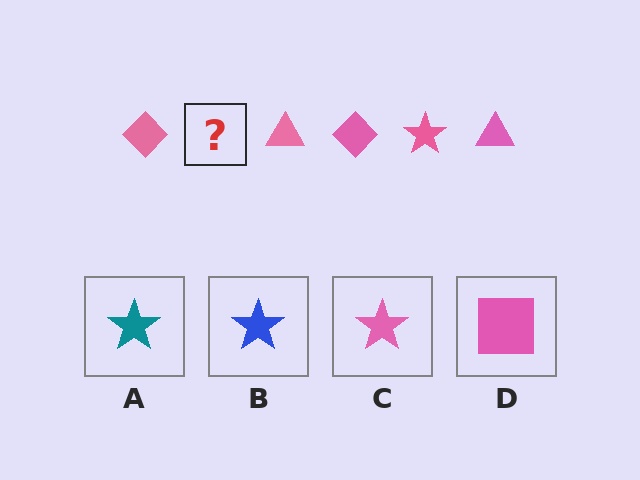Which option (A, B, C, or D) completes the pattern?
C.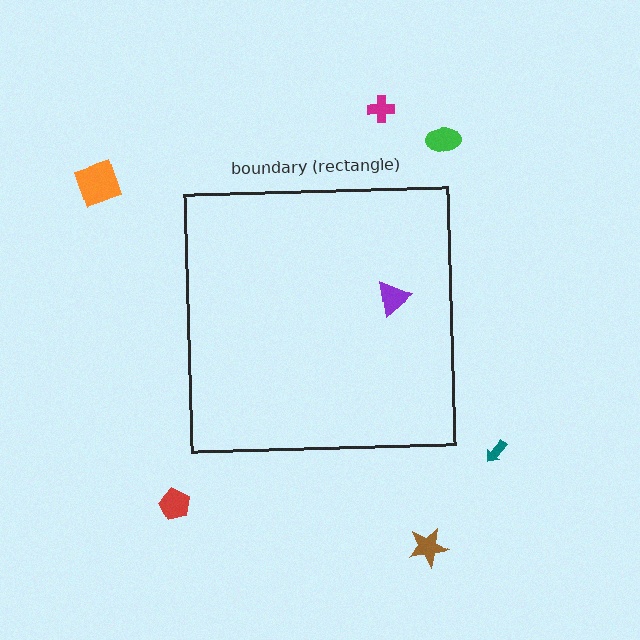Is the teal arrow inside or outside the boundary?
Outside.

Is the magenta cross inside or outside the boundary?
Outside.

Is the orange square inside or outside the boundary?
Outside.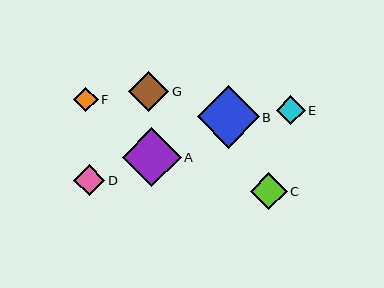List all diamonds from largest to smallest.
From largest to smallest: B, A, G, C, D, E, F.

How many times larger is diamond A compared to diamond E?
Diamond A is approximately 2.1 times the size of diamond E.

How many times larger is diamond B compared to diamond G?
Diamond B is approximately 1.6 times the size of diamond G.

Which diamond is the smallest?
Diamond F is the smallest with a size of approximately 24 pixels.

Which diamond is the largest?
Diamond B is the largest with a size of approximately 62 pixels.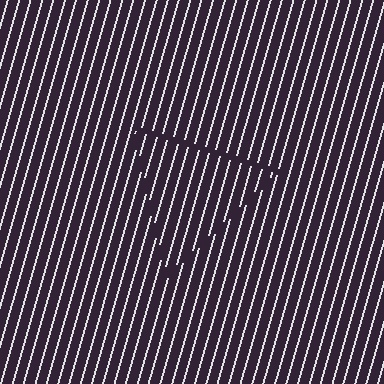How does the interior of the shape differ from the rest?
The interior of the shape contains the same grating, shifted by half a period — the contour is defined by the phase discontinuity where line-ends from the inner and outer gratings abut.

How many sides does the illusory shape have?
3 sides — the line-ends trace a triangle.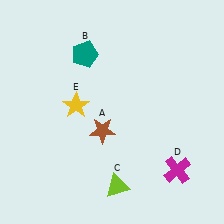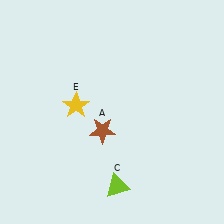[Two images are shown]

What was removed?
The teal pentagon (B), the magenta cross (D) were removed in Image 2.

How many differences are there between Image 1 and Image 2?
There are 2 differences between the two images.